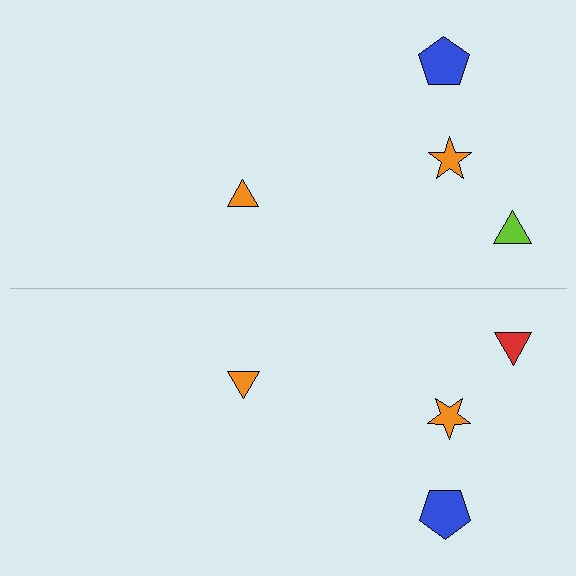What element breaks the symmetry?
The red triangle on the bottom side breaks the symmetry — its mirror counterpart is lime.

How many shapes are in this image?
There are 8 shapes in this image.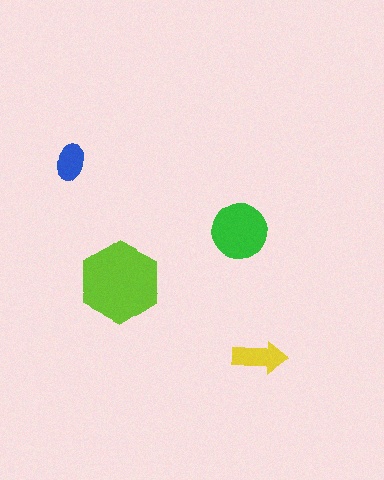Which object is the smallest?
The blue ellipse.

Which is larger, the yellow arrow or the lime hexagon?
The lime hexagon.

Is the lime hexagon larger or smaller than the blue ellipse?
Larger.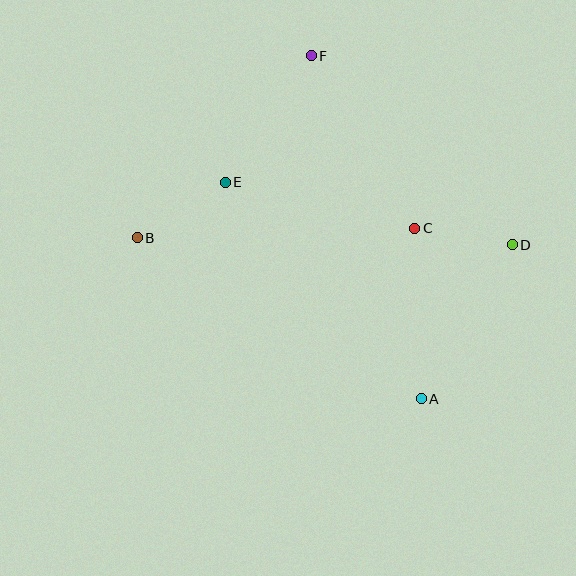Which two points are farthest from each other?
Points B and D are farthest from each other.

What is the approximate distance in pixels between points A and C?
The distance between A and C is approximately 171 pixels.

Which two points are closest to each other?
Points C and D are closest to each other.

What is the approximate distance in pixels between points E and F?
The distance between E and F is approximately 153 pixels.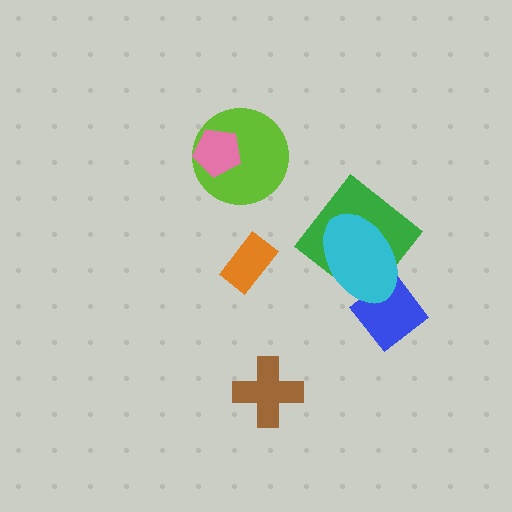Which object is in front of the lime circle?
The pink pentagon is in front of the lime circle.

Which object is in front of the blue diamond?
The cyan ellipse is in front of the blue diamond.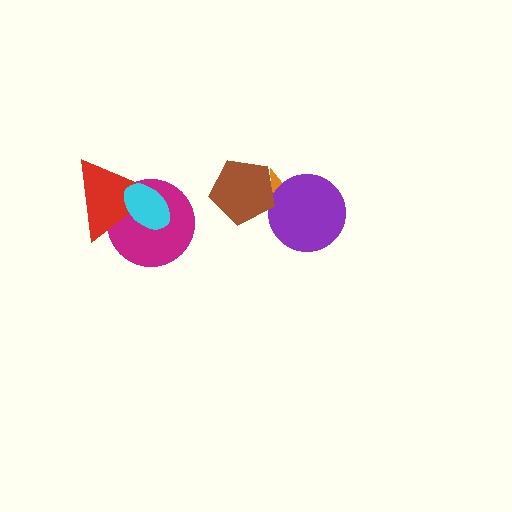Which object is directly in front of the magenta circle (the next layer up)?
The red triangle is directly in front of the magenta circle.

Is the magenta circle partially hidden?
Yes, it is partially covered by another shape.